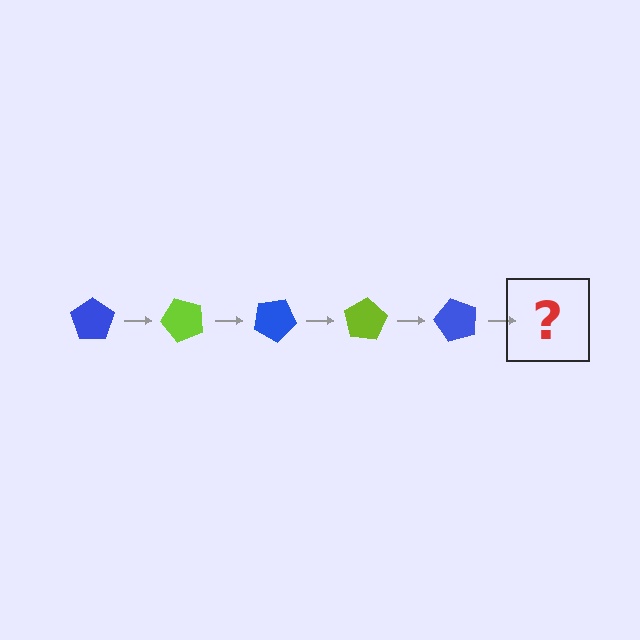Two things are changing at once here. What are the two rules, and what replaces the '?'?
The two rules are that it rotates 50 degrees each step and the color cycles through blue and lime. The '?' should be a lime pentagon, rotated 250 degrees from the start.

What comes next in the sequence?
The next element should be a lime pentagon, rotated 250 degrees from the start.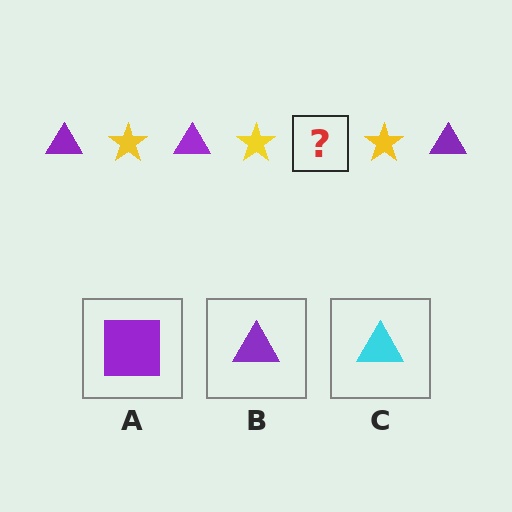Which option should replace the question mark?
Option B.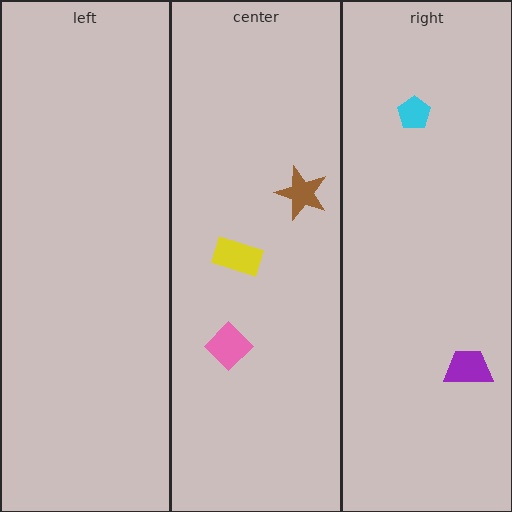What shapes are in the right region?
The cyan pentagon, the purple trapezoid.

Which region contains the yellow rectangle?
The center region.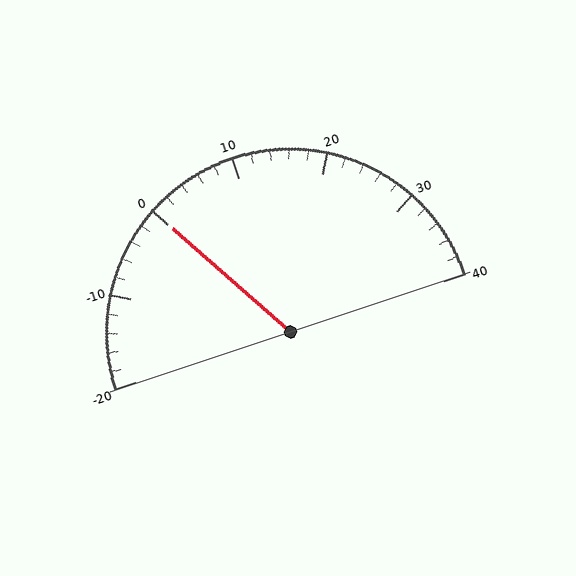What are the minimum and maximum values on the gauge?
The gauge ranges from -20 to 40.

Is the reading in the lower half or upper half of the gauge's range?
The reading is in the lower half of the range (-20 to 40).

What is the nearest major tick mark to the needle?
The nearest major tick mark is 0.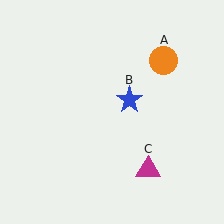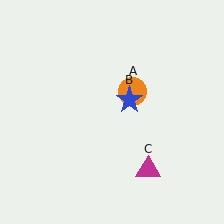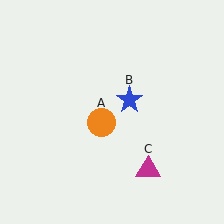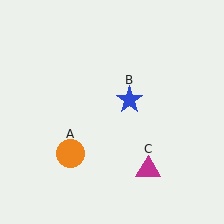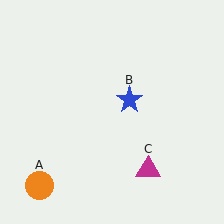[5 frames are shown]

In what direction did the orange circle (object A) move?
The orange circle (object A) moved down and to the left.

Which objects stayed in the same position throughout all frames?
Blue star (object B) and magenta triangle (object C) remained stationary.